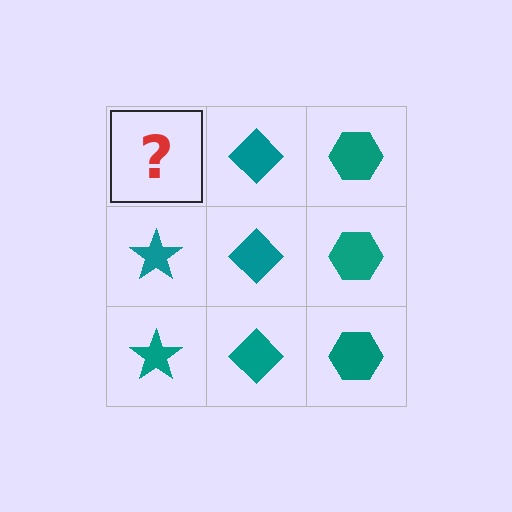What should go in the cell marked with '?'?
The missing cell should contain a teal star.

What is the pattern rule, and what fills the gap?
The rule is that each column has a consistent shape. The gap should be filled with a teal star.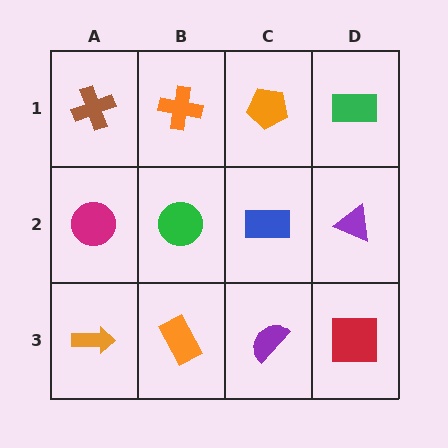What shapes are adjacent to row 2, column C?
An orange pentagon (row 1, column C), a purple semicircle (row 3, column C), a green circle (row 2, column B), a purple triangle (row 2, column D).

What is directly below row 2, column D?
A red square.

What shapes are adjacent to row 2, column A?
A brown cross (row 1, column A), an orange arrow (row 3, column A), a green circle (row 2, column B).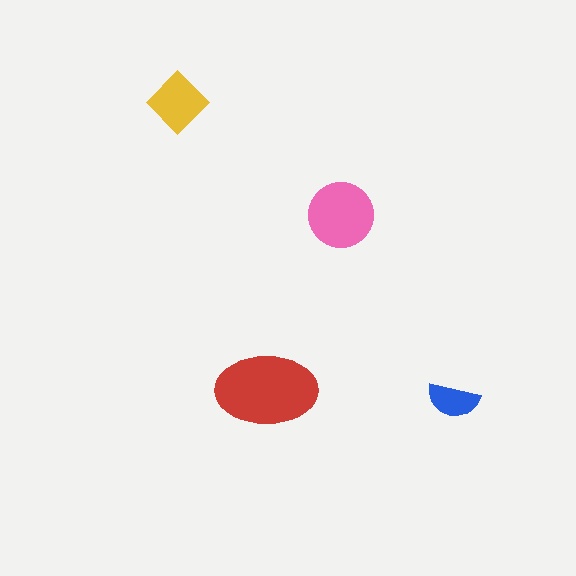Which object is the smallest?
The blue semicircle.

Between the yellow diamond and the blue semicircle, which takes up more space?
The yellow diamond.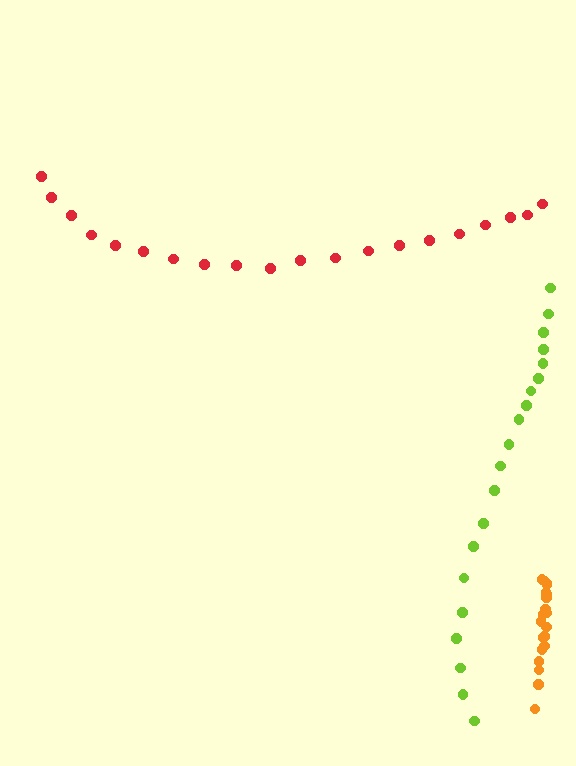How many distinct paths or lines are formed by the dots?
There are 3 distinct paths.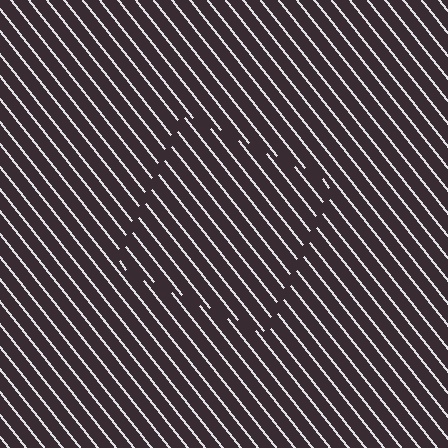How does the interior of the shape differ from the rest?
The interior of the shape contains the same grating, shifted by half a period — the contour is defined by the phase discontinuity where line-ends from the inner and outer gratings abut.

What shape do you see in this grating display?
An illusory square. The interior of the shape contains the same grating, shifted by half a period — the contour is defined by the phase discontinuity where line-ends from the inner and outer gratings abut.